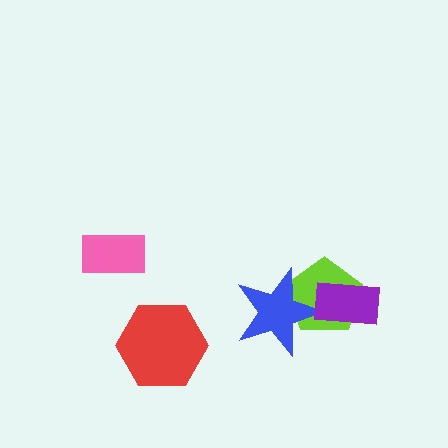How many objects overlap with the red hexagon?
0 objects overlap with the red hexagon.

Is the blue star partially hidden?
Yes, it is partially covered by another shape.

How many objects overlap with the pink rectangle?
0 objects overlap with the pink rectangle.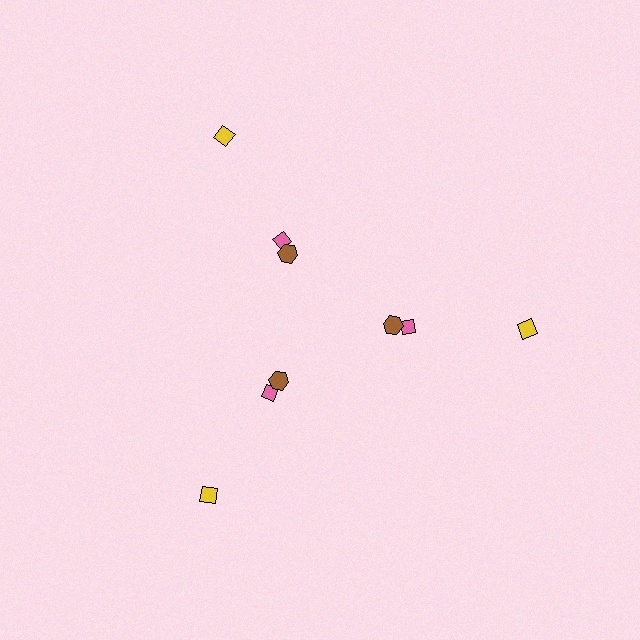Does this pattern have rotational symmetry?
Yes, this pattern has 3-fold rotational symmetry. It looks the same after rotating 120 degrees around the center.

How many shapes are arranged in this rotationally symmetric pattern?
There are 9 shapes, arranged in 3 groups of 3.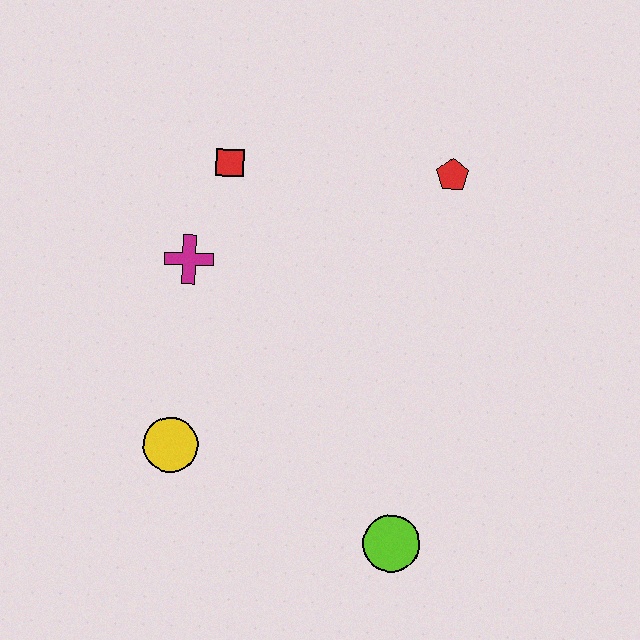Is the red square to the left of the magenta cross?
No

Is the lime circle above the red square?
No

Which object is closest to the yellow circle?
The magenta cross is closest to the yellow circle.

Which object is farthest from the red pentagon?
The yellow circle is farthest from the red pentagon.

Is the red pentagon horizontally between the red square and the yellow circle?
No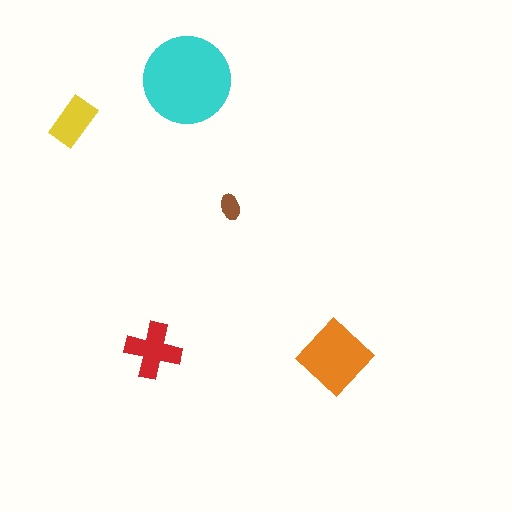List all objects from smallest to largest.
The brown ellipse, the yellow rectangle, the red cross, the orange diamond, the cyan circle.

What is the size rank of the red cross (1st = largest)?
3rd.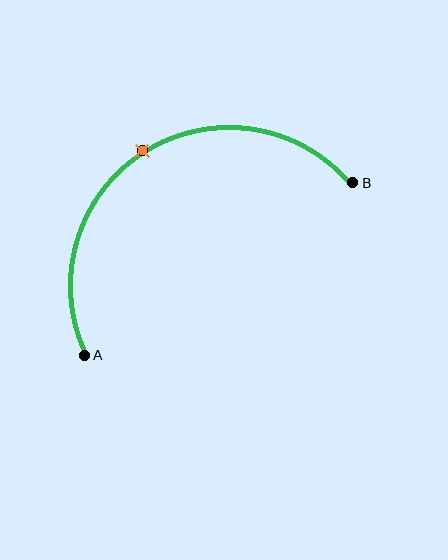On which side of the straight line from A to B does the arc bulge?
The arc bulges above the straight line connecting A and B.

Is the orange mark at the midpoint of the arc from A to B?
Yes. The orange mark lies on the arc at equal arc-length from both A and B — it is the arc midpoint.